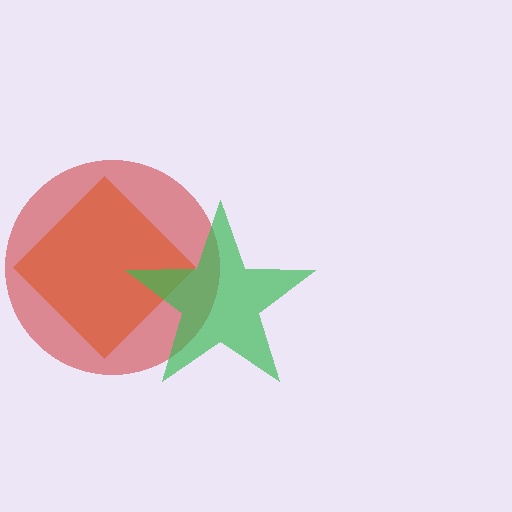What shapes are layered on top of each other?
The layered shapes are: an orange diamond, a red circle, a green star.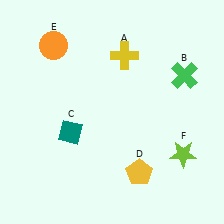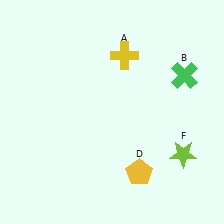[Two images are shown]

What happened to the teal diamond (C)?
The teal diamond (C) was removed in Image 2. It was in the bottom-left area of Image 1.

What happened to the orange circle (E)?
The orange circle (E) was removed in Image 2. It was in the top-left area of Image 1.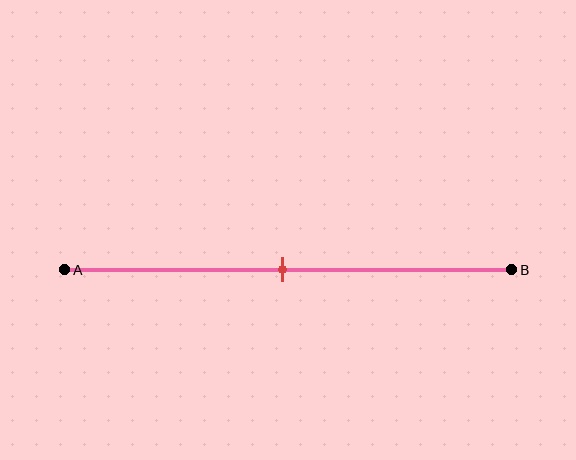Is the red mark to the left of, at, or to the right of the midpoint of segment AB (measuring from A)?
The red mark is approximately at the midpoint of segment AB.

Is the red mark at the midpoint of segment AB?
Yes, the mark is approximately at the midpoint.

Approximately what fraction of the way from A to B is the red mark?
The red mark is approximately 50% of the way from A to B.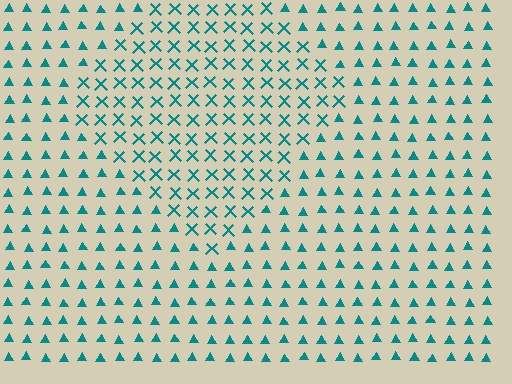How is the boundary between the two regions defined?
The boundary is defined by a change in element shape: X marks inside vs. triangles outside. All elements share the same color and spacing.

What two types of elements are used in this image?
The image uses X marks inside the diamond region and triangles outside it.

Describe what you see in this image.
The image is filled with small teal elements arranged in a uniform grid. A diamond-shaped region contains X marks, while the surrounding area contains triangles. The boundary is defined purely by the change in element shape.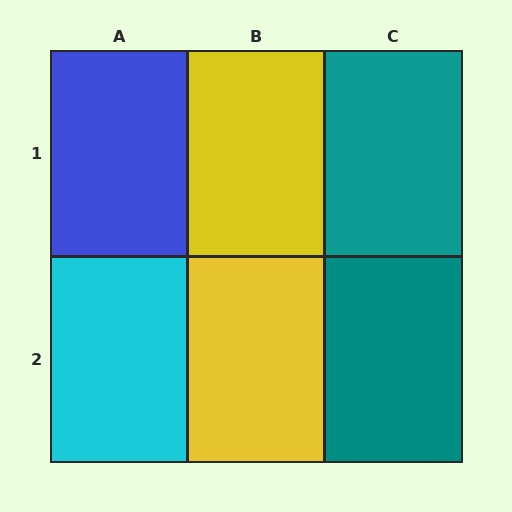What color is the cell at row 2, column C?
Teal.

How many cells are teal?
2 cells are teal.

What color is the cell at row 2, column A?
Cyan.